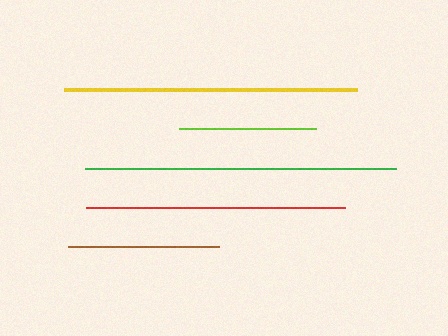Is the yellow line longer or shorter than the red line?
The yellow line is longer than the red line.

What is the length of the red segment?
The red segment is approximately 259 pixels long.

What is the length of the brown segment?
The brown segment is approximately 151 pixels long.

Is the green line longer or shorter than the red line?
The green line is longer than the red line.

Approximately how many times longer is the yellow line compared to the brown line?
The yellow line is approximately 2.0 times the length of the brown line.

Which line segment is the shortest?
The lime line is the shortest at approximately 137 pixels.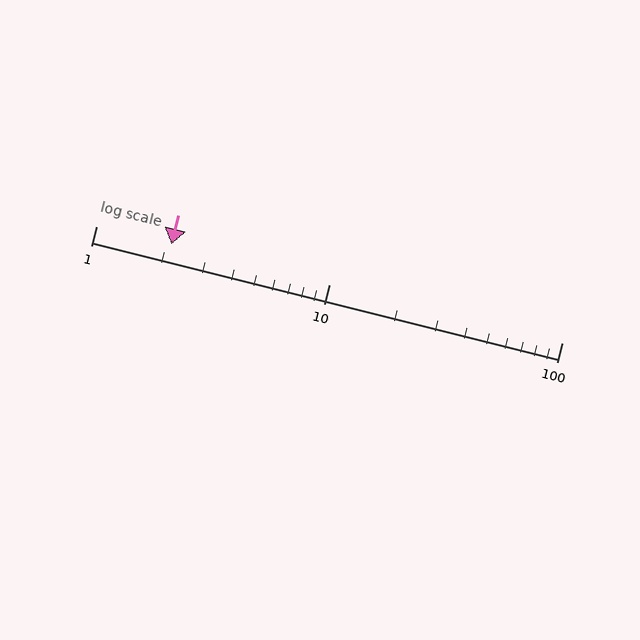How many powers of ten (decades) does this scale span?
The scale spans 2 decades, from 1 to 100.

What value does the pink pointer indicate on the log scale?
The pointer indicates approximately 2.1.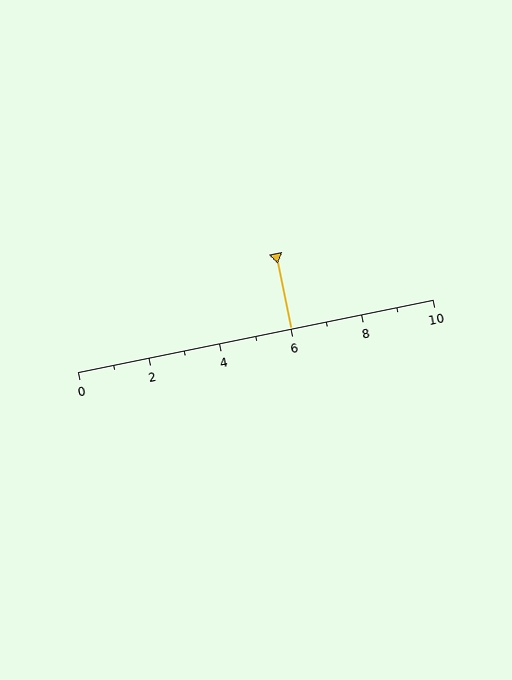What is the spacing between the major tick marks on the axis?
The major ticks are spaced 2 apart.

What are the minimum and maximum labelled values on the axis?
The axis runs from 0 to 10.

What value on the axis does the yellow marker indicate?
The marker indicates approximately 6.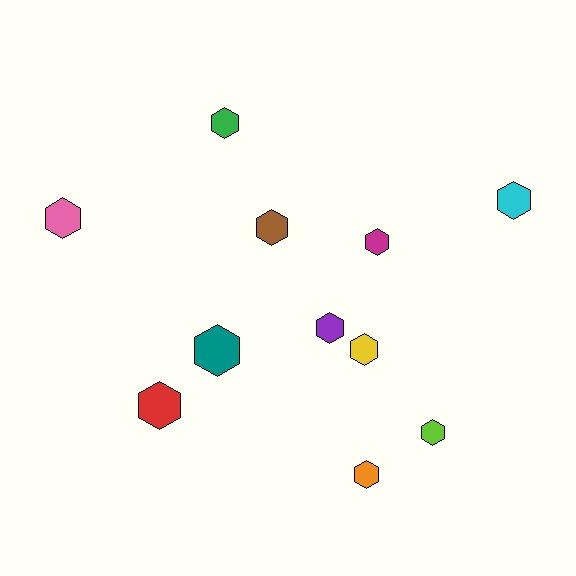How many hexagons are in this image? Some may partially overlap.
There are 11 hexagons.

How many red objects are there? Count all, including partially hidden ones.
There is 1 red object.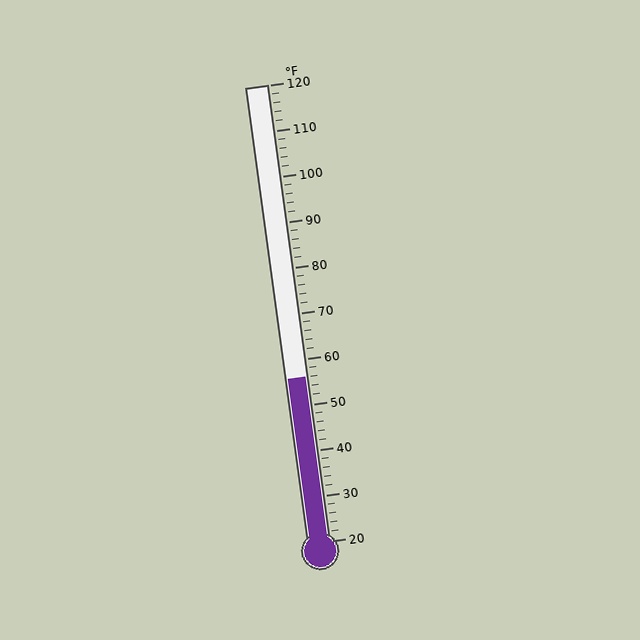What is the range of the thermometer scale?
The thermometer scale ranges from 20°F to 120°F.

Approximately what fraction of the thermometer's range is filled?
The thermometer is filled to approximately 35% of its range.